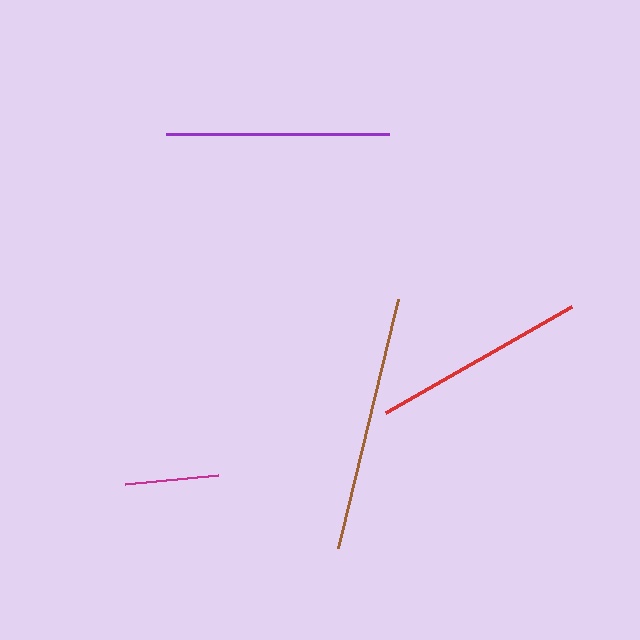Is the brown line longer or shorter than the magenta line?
The brown line is longer than the magenta line.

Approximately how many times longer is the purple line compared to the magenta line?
The purple line is approximately 2.4 times the length of the magenta line.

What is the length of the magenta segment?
The magenta segment is approximately 94 pixels long.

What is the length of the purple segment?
The purple segment is approximately 223 pixels long.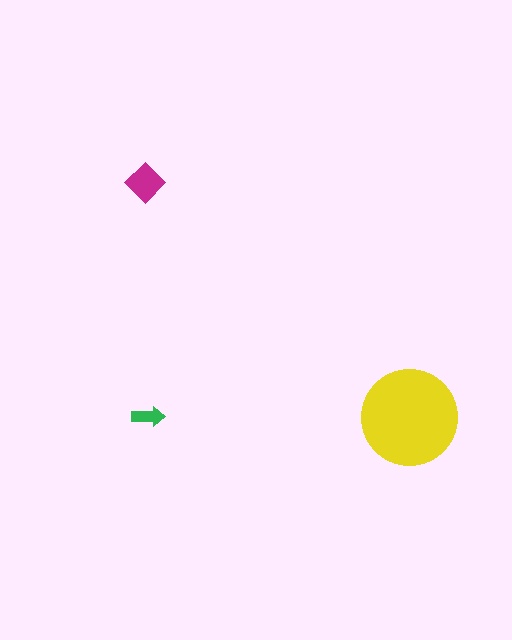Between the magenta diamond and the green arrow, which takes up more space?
The magenta diamond.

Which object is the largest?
The yellow circle.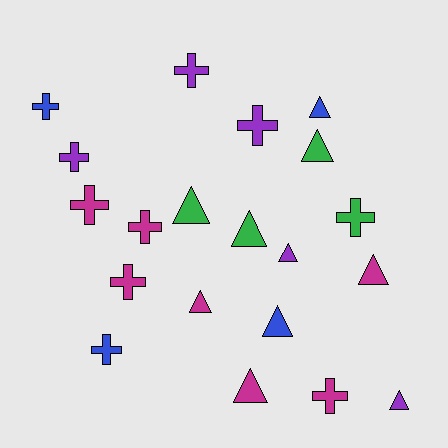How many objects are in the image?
There are 20 objects.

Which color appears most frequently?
Magenta, with 7 objects.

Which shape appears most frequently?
Cross, with 10 objects.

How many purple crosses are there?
There are 3 purple crosses.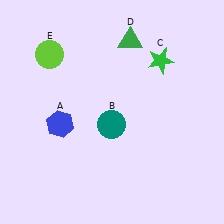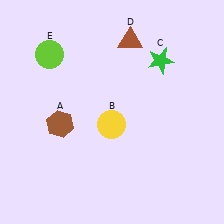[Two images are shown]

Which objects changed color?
A changed from blue to brown. B changed from teal to yellow. D changed from green to brown.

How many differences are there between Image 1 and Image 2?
There are 3 differences between the two images.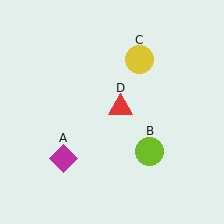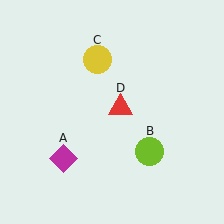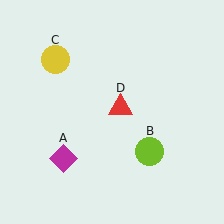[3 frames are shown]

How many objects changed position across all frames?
1 object changed position: yellow circle (object C).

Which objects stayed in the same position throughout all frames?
Magenta diamond (object A) and lime circle (object B) and red triangle (object D) remained stationary.